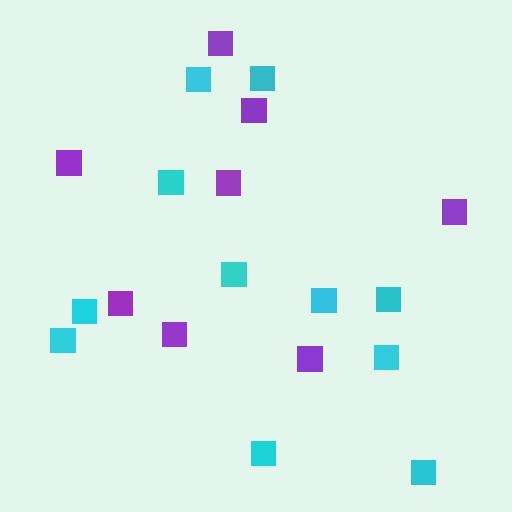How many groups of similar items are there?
There are 2 groups: one group of cyan squares (11) and one group of purple squares (8).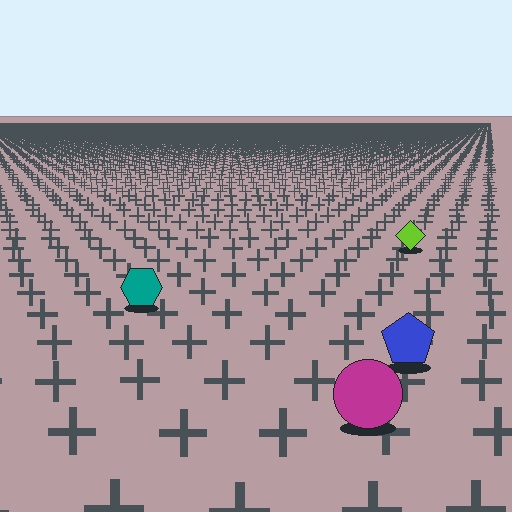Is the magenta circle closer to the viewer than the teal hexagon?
Yes. The magenta circle is closer — you can tell from the texture gradient: the ground texture is coarser near it.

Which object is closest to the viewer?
The magenta circle is closest. The texture marks near it are larger and more spread out.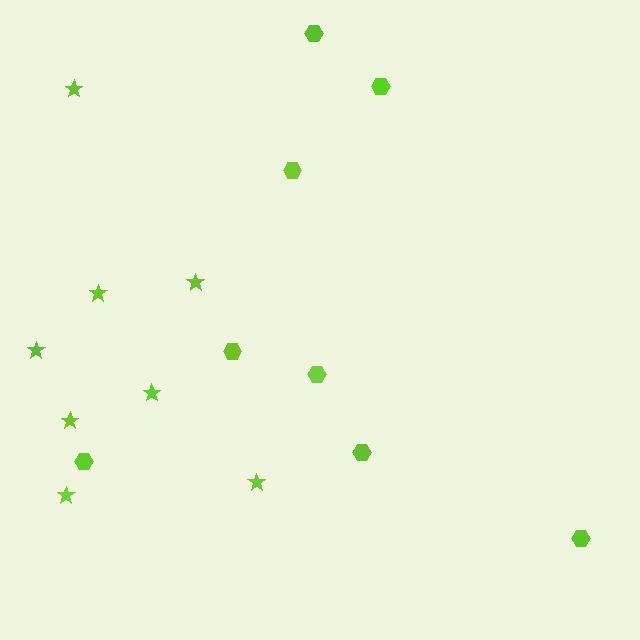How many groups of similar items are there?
There are 2 groups: one group of hexagons (8) and one group of stars (8).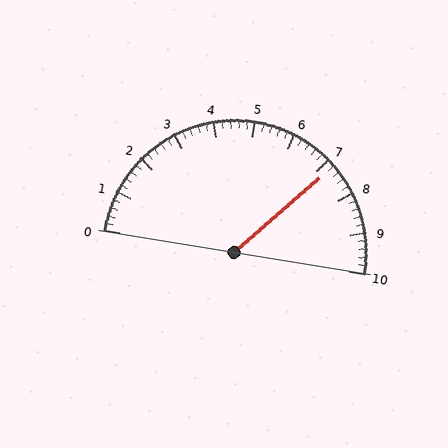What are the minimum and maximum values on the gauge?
The gauge ranges from 0 to 10.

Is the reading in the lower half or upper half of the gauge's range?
The reading is in the upper half of the range (0 to 10).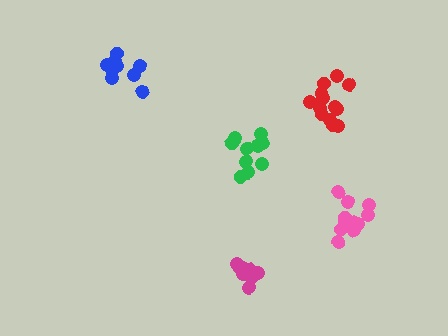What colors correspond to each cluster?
The clusters are colored: blue, pink, red, green, magenta.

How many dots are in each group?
Group 1: 9 dots, Group 2: 11 dots, Group 3: 13 dots, Group 4: 11 dots, Group 5: 9 dots (53 total).